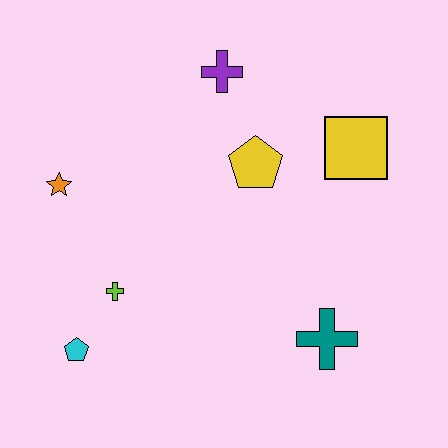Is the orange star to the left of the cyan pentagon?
Yes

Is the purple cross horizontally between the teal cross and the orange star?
Yes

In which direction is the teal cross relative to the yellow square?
The teal cross is below the yellow square.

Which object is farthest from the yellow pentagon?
The cyan pentagon is farthest from the yellow pentagon.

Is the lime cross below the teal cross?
No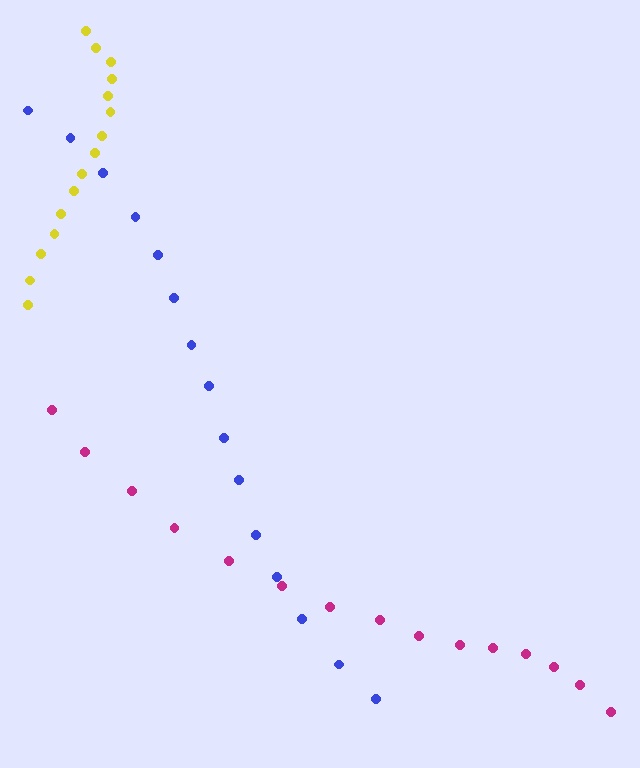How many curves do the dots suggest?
There are 3 distinct paths.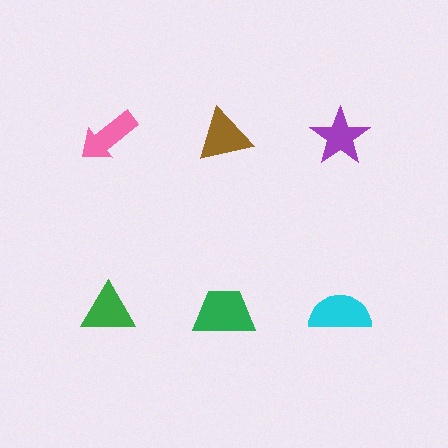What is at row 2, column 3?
A cyan semicircle.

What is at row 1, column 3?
A purple star.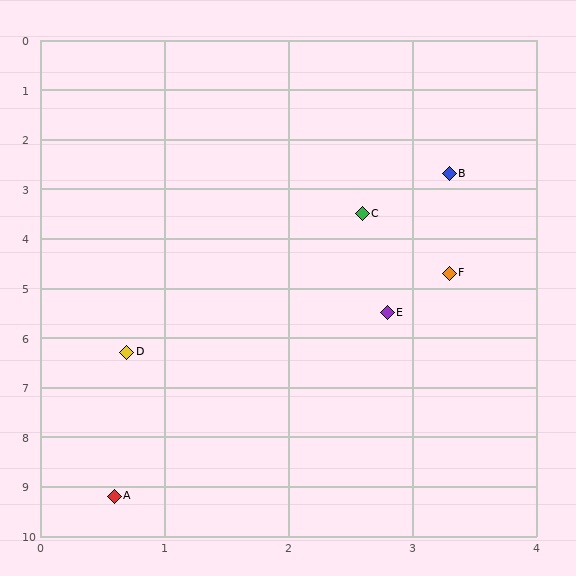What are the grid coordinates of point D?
Point D is at approximately (0.7, 6.3).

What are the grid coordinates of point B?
Point B is at approximately (3.3, 2.7).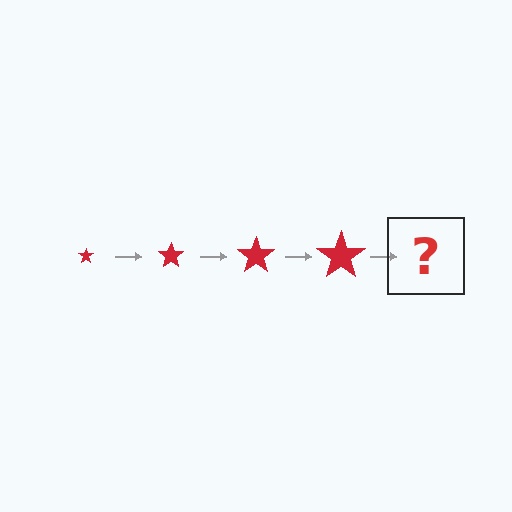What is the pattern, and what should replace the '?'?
The pattern is that the star gets progressively larger each step. The '?' should be a red star, larger than the previous one.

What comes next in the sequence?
The next element should be a red star, larger than the previous one.